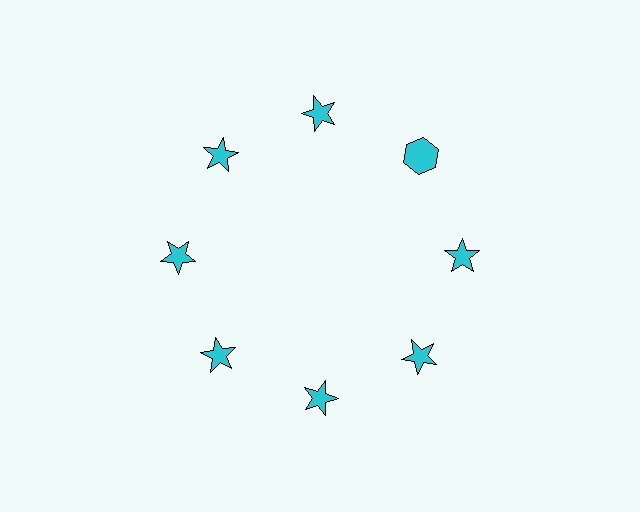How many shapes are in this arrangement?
There are 8 shapes arranged in a ring pattern.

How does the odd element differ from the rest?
It has a different shape: hexagon instead of star.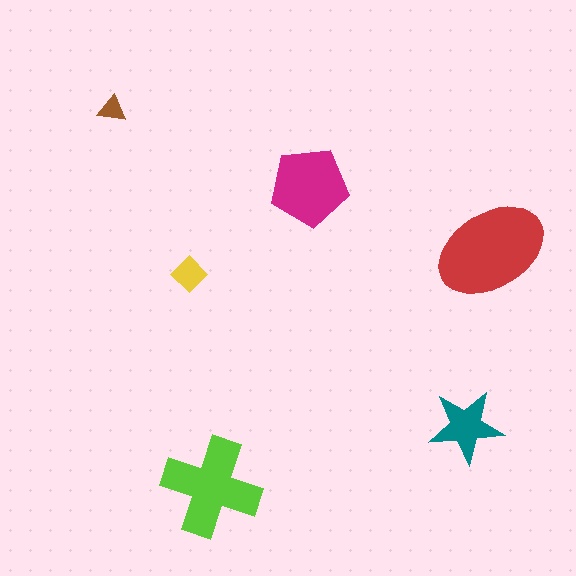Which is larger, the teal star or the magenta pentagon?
The magenta pentagon.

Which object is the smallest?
The brown triangle.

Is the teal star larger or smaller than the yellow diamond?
Larger.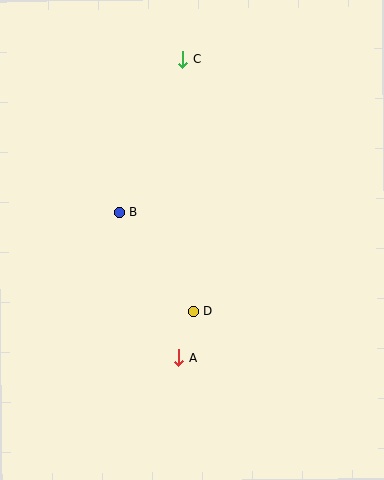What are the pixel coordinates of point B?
Point B is at (119, 212).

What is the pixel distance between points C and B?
The distance between C and B is 165 pixels.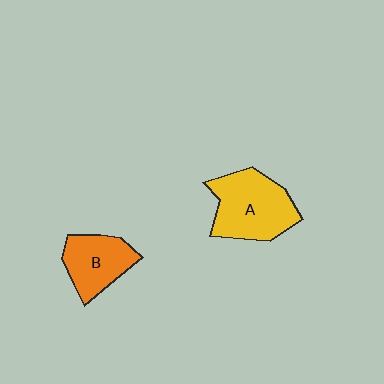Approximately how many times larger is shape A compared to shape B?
Approximately 1.4 times.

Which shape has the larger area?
Shape A (yellow).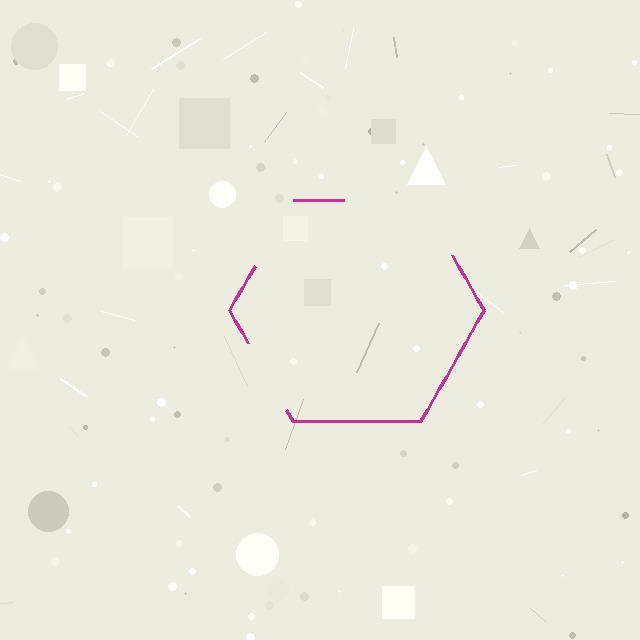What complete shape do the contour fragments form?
The contour fragments form a hexagon.